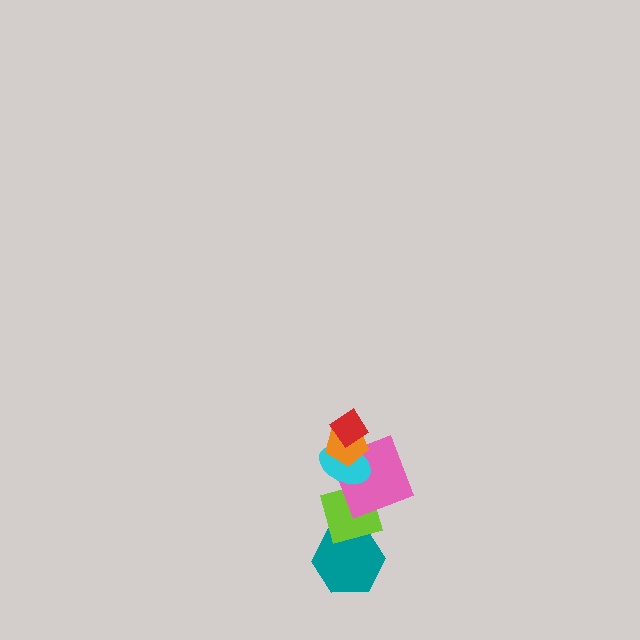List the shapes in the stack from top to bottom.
From top to bottom: the red diamond, the orange pentagon, the cyan ellipse, the pink square, the lime diamond, the teal hexagon.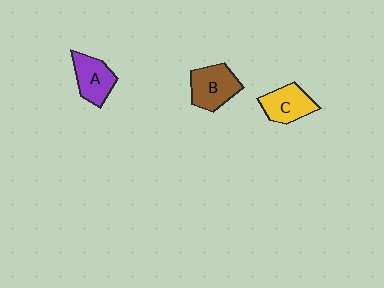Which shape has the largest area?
Shape B (brown).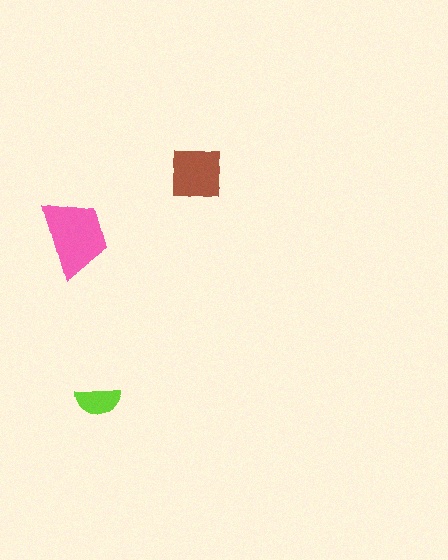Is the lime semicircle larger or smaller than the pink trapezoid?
Smaller.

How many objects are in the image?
There are 3 objects in the image.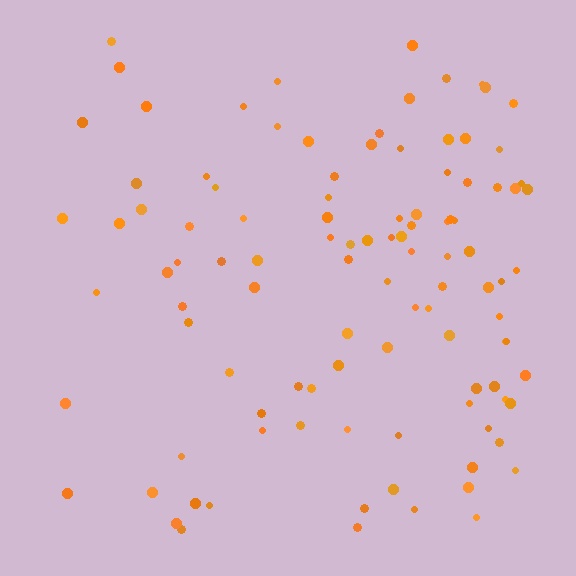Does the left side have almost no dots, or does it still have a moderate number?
Still a moderate number, just noticeably fewer than the right.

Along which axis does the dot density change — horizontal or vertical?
Horizontal.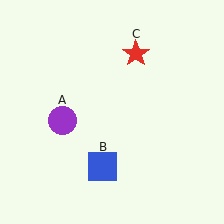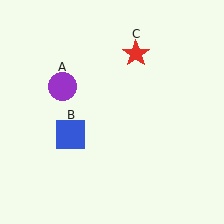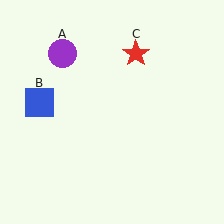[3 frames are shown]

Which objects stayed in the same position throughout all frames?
Red star (object C) remained stationary.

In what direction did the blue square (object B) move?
The blue square (object B) moved up and to the left.